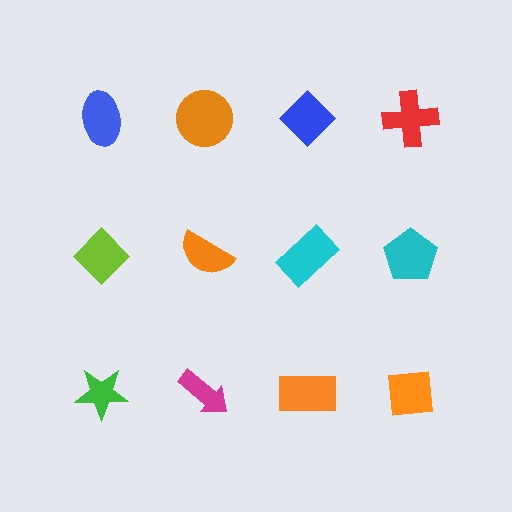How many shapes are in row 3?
4 shapes.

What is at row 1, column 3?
A blue diamond.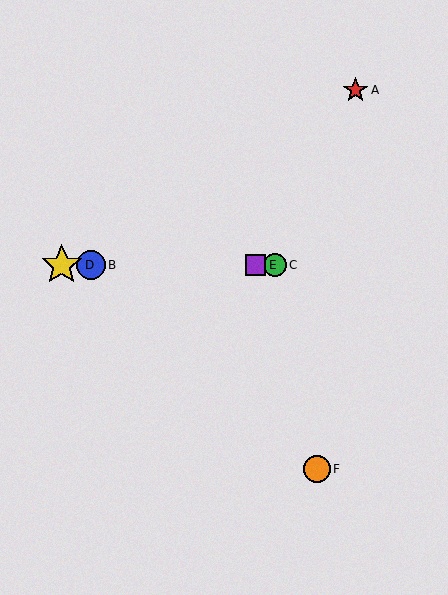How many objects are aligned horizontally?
4 objects (B, C, D, E) are aligned horizontally.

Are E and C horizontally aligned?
Yes, both are at y≈265.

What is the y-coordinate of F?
Object F is at y≈469.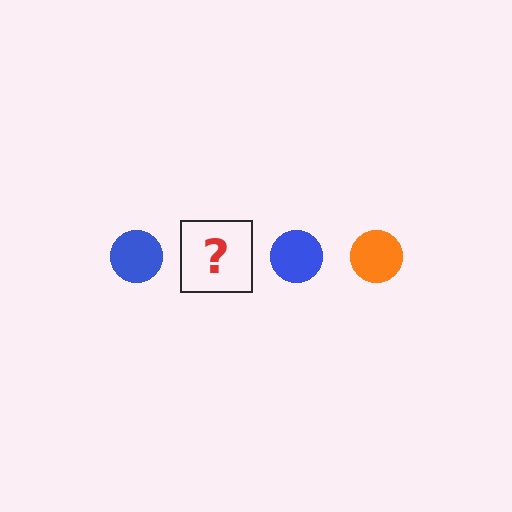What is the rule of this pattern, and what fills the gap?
The rule is that the pattern cycles through blue, orange circles. The gap should be filled with an orange circle.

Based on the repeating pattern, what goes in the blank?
The blank should be an orange circle.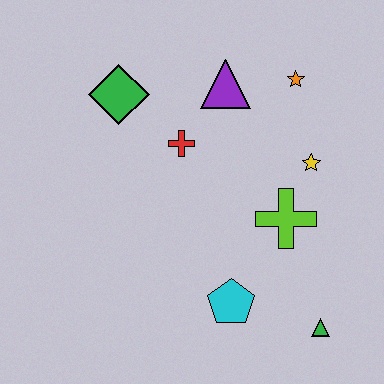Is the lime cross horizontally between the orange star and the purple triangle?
Yes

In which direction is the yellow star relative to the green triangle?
The yellow star is above the green triangle.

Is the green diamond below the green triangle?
No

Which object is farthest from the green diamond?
The green triangle is farthest from the green diamond.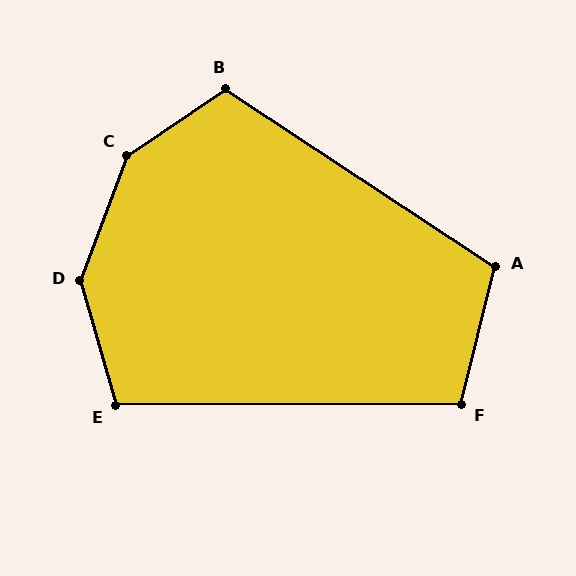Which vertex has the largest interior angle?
C, at approximately 145 degrees.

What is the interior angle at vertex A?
Approximately 109 degrees (obtuse).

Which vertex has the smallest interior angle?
F, at approximately 104 degrees.